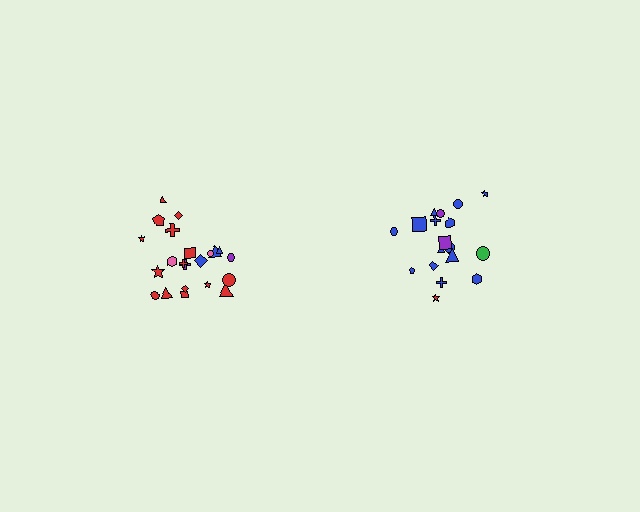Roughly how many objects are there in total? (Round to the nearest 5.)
Roughly 40 objects in total.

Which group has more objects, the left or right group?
The left group.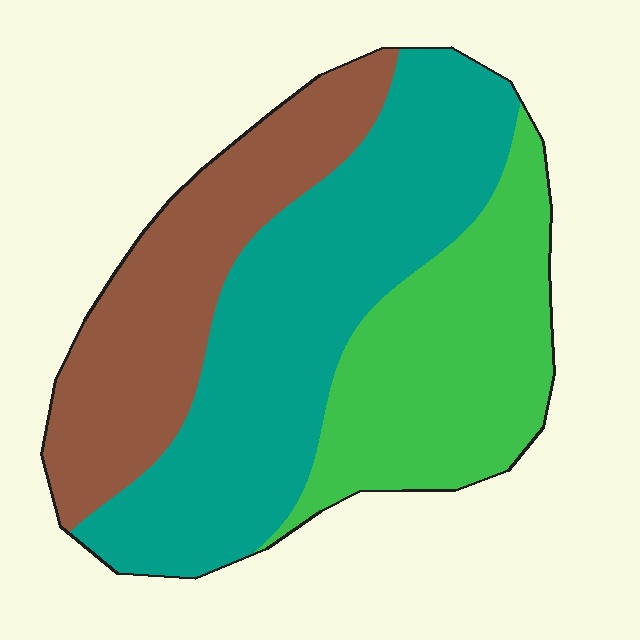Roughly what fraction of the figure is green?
Green covers 29% of the figure.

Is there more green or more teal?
Teal.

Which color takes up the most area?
Teal, at roughly 45%.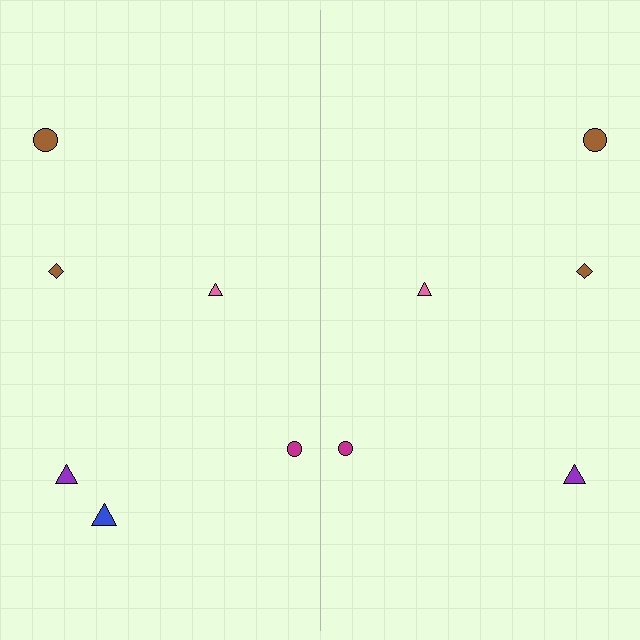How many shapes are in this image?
There are 11 shapes in this image.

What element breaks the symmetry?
A blue triangle is missing from the right side.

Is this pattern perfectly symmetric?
No, the pattern is not perfectly symmetric. A blue triangle is missing from the right side.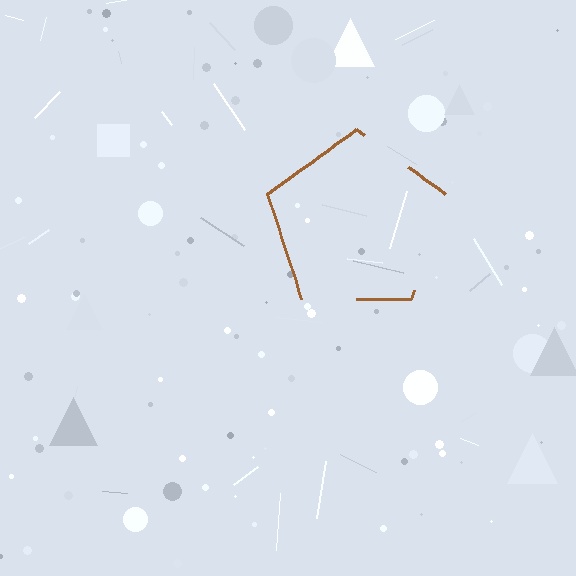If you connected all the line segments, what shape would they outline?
They would outline a pentagon.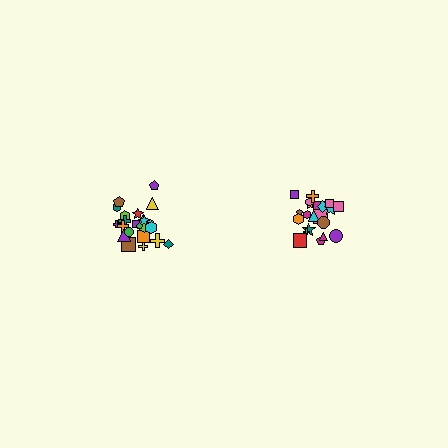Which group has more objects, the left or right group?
The left group.